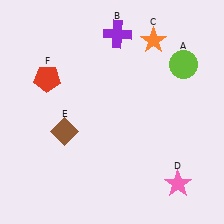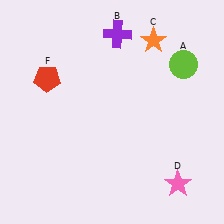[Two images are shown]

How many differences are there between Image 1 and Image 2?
There is 1 difference between the two images.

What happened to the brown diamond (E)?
The brown diamond (E) was removed in Image 2. It was in the bottom-left area of Image 1.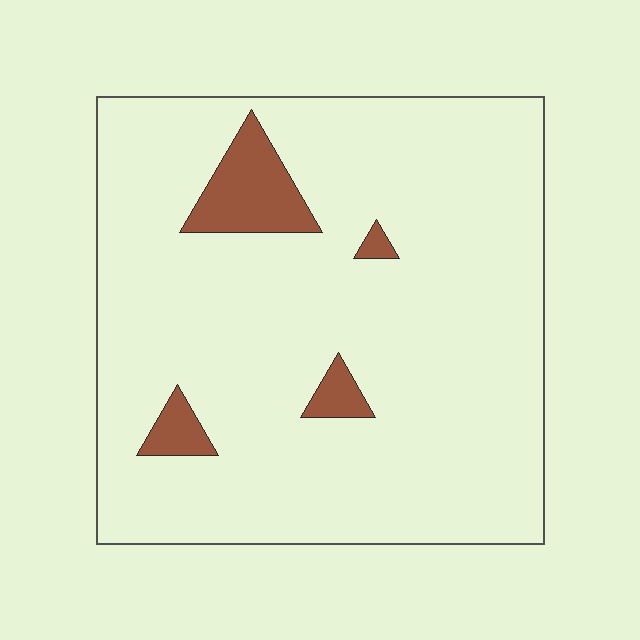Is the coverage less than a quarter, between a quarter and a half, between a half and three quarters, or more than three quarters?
Less than a quarter.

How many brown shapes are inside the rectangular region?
4.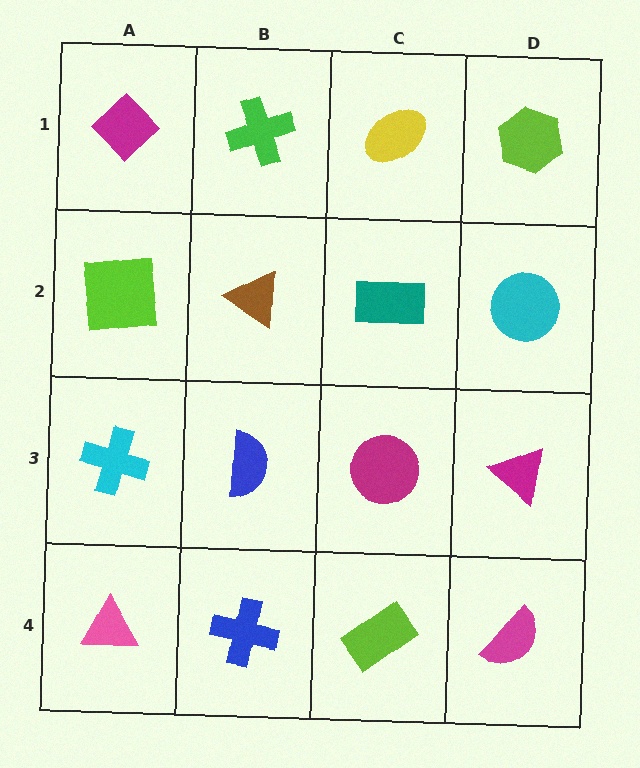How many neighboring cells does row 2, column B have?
4.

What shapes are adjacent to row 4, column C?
A magenta circle (row 3, column C), a blue cross (row 4, column B), a magenta semicircle (row 4, column D).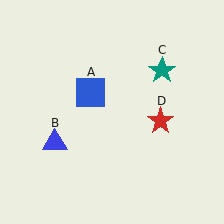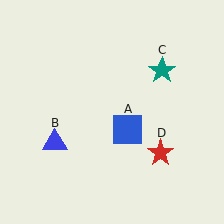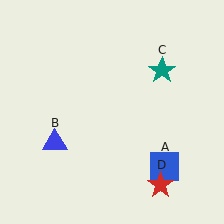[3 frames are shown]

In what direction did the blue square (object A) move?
The blue square (object A) moved down and to the right.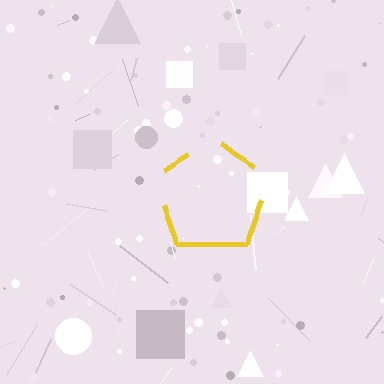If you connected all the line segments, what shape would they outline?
They would outline a pentagon.